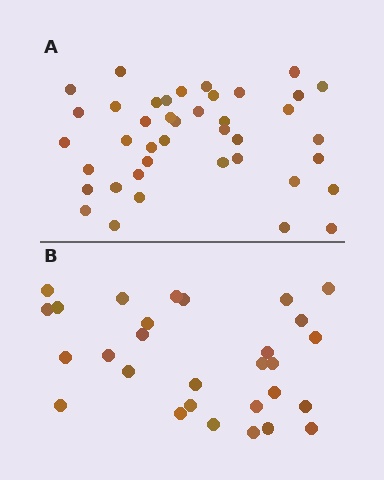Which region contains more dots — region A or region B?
Region A (the top region) has more dots.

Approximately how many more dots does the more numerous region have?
Region A has roughly 12 or so more dots than region B.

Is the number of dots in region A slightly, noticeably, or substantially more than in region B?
Region A has noticeably more, but not dramatically so. The ratio is roughly 1.4 to 1.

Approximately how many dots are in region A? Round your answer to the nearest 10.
About 40 dots. (The exact count is 41, which rounds to 40.)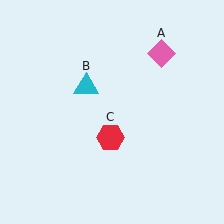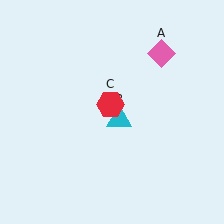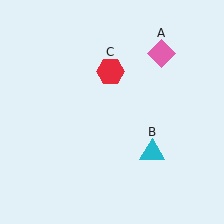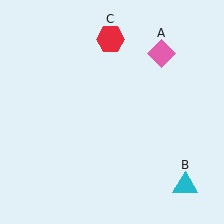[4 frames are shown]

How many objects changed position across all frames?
2 objects changed position: cyan triangle (object B), red hexagon (object C).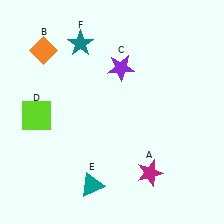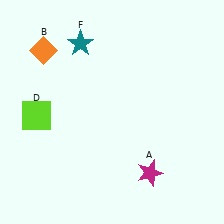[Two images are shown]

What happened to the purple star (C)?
The purple star (C) was removed in Image 2. It was in the top-right area of Image 1.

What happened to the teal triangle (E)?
The teal triangle (E) was removed in Image 2. It was in the bottom-left area of Image 1.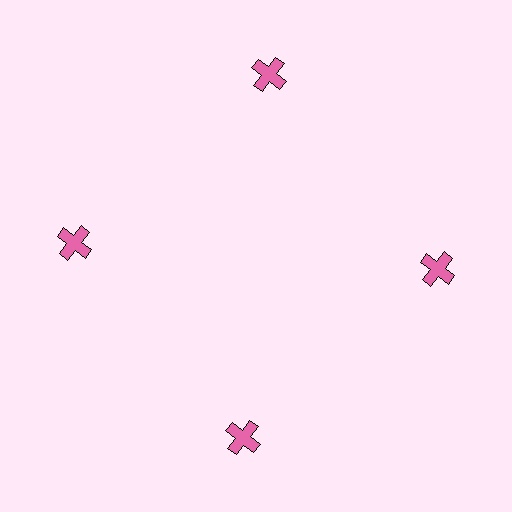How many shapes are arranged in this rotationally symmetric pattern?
There are 4 shapes, arranged in 4 groups of 1.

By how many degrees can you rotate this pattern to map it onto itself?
The pattern maps onto itself every 90 degrees of rotation.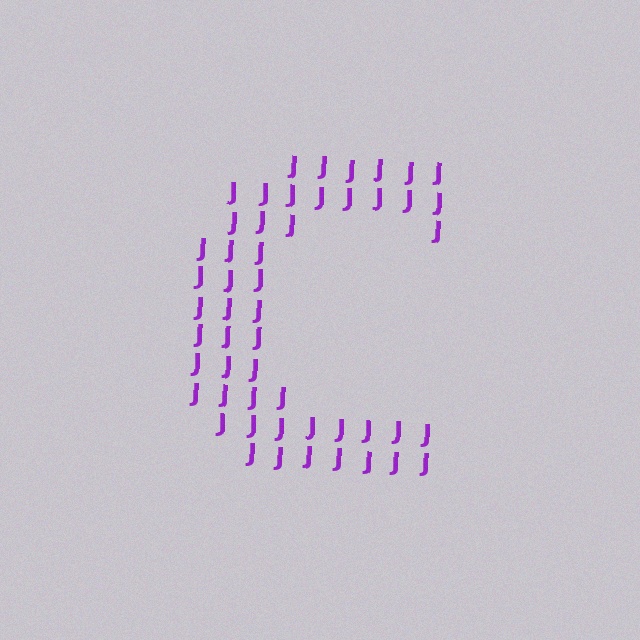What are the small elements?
The small elements are letter J's.